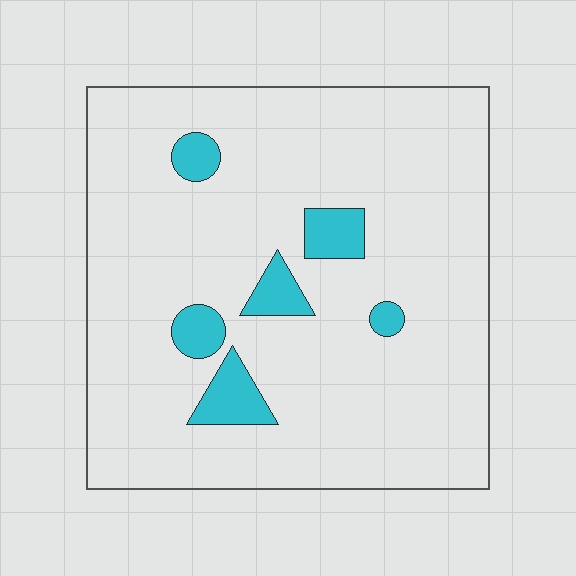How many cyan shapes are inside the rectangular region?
6.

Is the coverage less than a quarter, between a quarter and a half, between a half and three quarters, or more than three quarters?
Less than a quarter.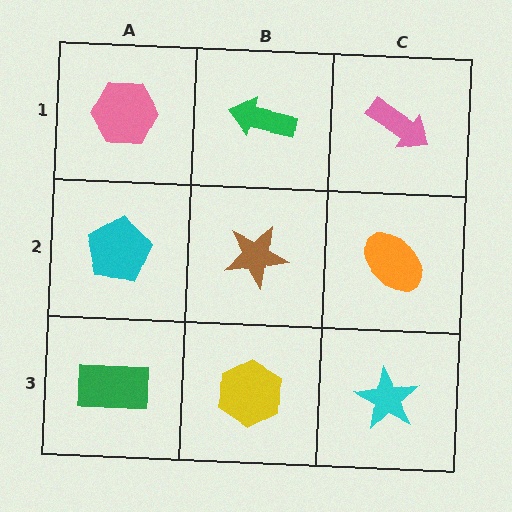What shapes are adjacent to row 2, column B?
A green arrow (row 1, column B), a yellow hexagon (row 3, column B), a cyan pentagon (row 2, column A), an orange ellipse (row 2, column C).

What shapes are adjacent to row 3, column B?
A brown star (row 2, column B), a green rectangle (row 3, column A), a cyan star (row 3, column C).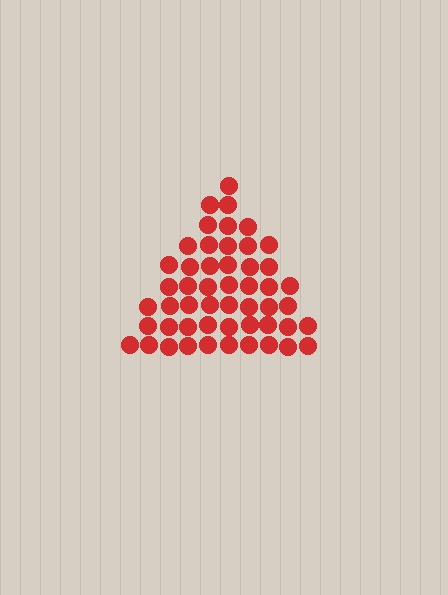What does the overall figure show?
The overall figure shows a triangle.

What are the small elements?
The small elements are circles.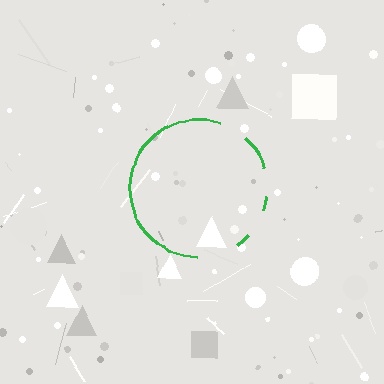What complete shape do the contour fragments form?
The contour fragments form a circle.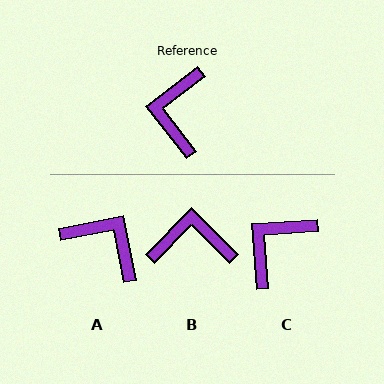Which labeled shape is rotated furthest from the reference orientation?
A, about 117 degrees away.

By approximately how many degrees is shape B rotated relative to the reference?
Approximately 83 degrees clockwise.